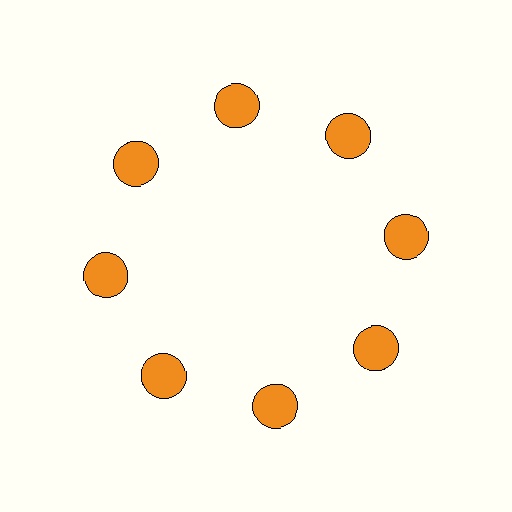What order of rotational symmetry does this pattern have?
This pattern has 8-fold rotational symmetry.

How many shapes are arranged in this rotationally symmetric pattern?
There are 8 shapes, arranged in 8 groups of 1.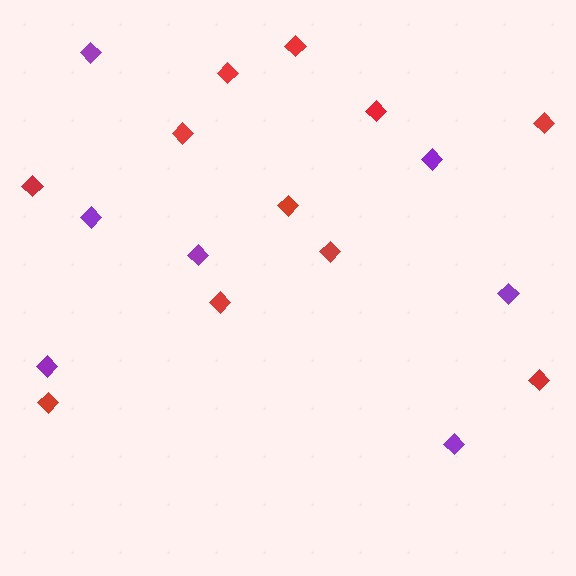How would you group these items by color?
There are 2 groups: one group of red diamonds (11) and one group of purple diamonds (7).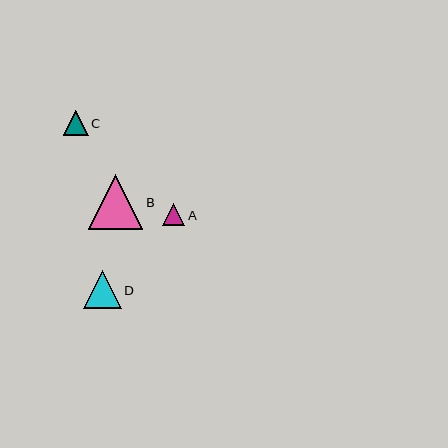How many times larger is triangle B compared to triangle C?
Triangle B is approximately 2.2 times the size of triangle C.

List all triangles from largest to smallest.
From largest to smallest: B, D, C, A.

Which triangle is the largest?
Triangle B is the largest with a size of approximately 55 pixels.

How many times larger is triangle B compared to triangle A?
Triangle B is approximately 2.5 times the size of triangle A.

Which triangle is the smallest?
Triangle A is the smallest with a size of approximately 22 pixels.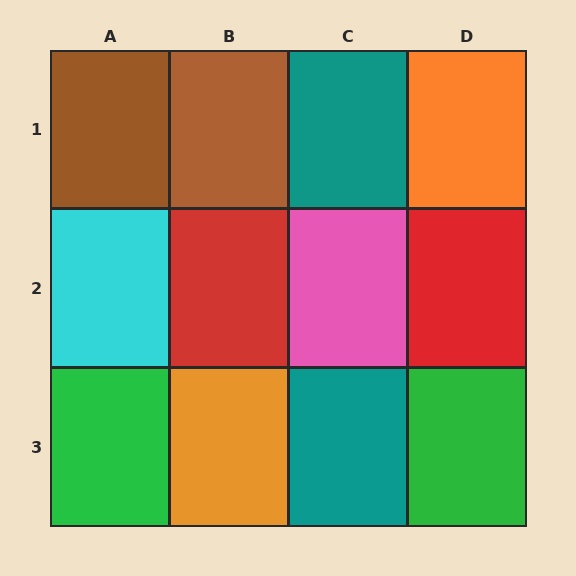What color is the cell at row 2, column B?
Red.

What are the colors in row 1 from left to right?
Brown, brown, teal, orange.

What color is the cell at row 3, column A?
Green.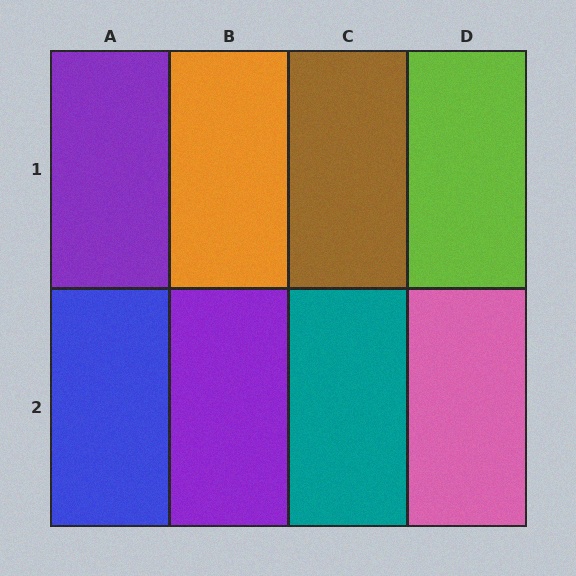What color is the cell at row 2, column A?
Blue.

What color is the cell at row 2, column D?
Pink.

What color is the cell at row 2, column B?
Purple.